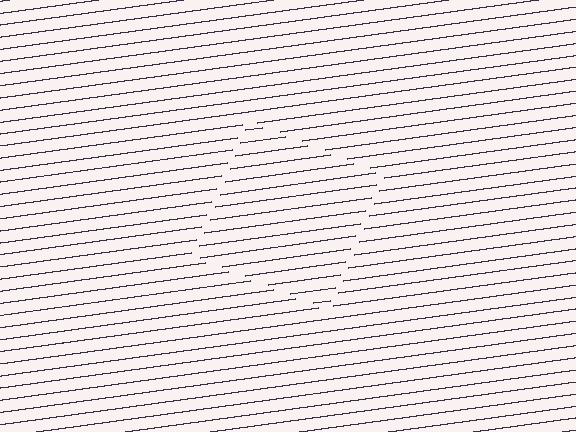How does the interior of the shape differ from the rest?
The interior of the shape contains the same grating, shifted by half a period — the contour is defined by the phase discontinuity where line-ends from the inner and outer gratings abut.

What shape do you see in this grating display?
An illusory square. The interior of the shape contains the same grating, shifted by half a period — the contour is defined by the phase discontinuity where line-ends from the inner and outer gratings abut.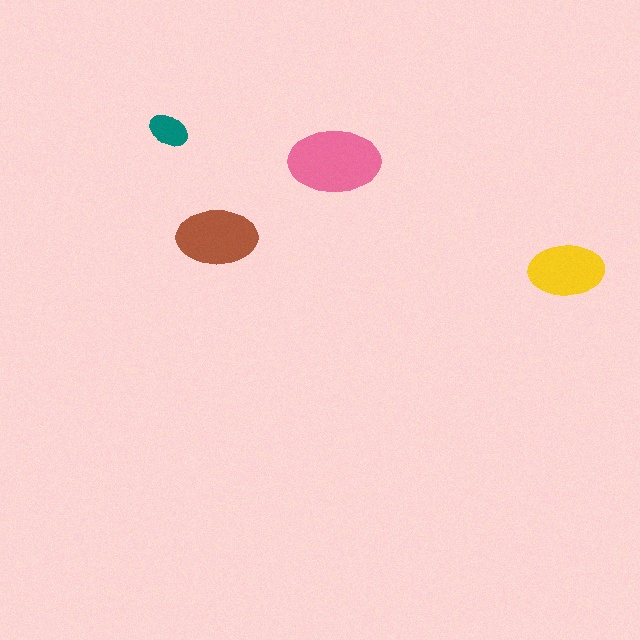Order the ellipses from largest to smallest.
the pink one, the brown one, the yellow one, the teal one.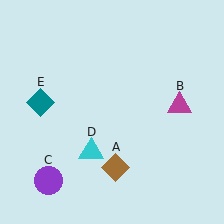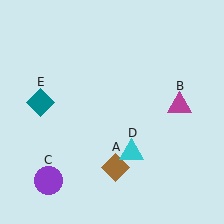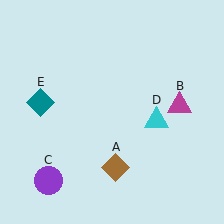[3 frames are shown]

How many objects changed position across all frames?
1 object changed position: cyan triangle (object D).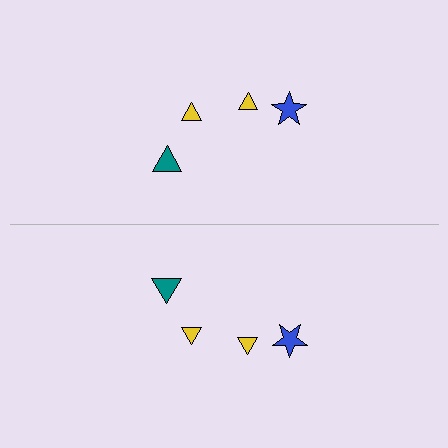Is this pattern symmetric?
Yes, this pattern has bilateral (reflection) symmetry.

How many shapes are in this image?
There are 8 shapes in this image.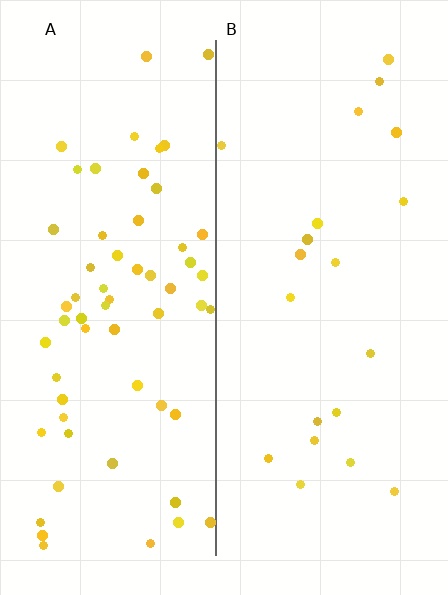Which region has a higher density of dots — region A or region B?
A (the left).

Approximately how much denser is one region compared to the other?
Approximately 3.0× — region A over region B.